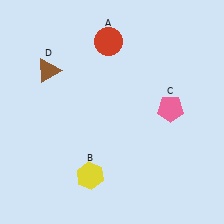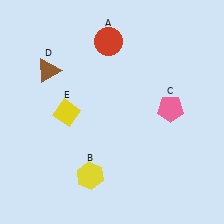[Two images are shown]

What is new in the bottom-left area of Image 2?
A yellow diamond (E) was added in the bottom-left area of Image 2.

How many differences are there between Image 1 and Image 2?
There is 1 difference between the two images.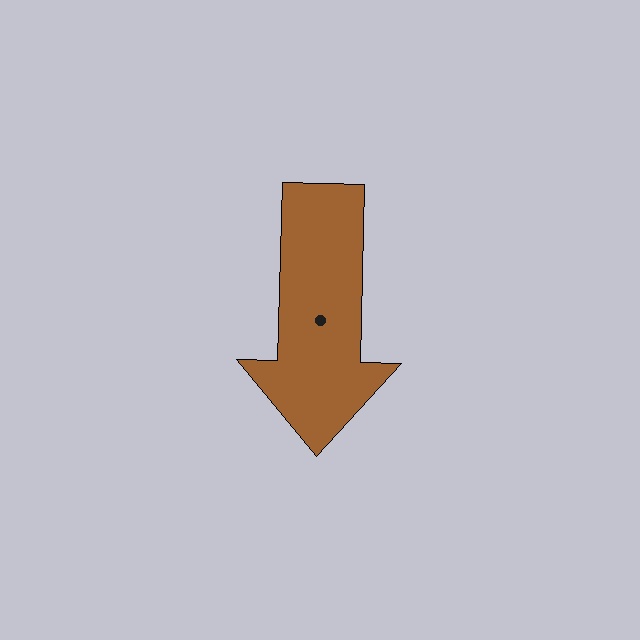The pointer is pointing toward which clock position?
Roughly 6 o'clock.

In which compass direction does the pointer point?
South.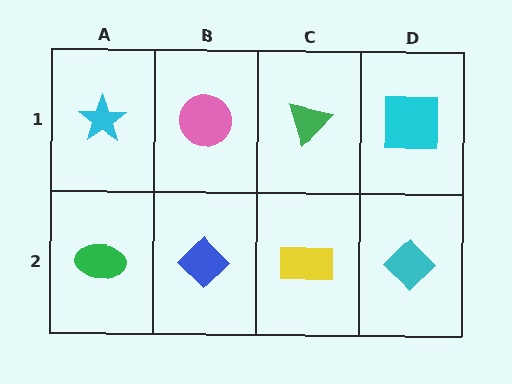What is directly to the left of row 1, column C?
A pink circle.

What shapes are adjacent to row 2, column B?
A pink circle (row 1, column B), a green ellipse (row 2, column A), a yellow rectangle (row 2, column C).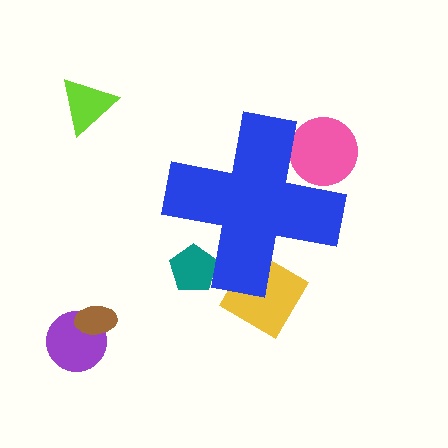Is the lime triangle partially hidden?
No, the lime triangle is fully visible.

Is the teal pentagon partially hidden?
Yes, the teal pentagon is partially hidden behind the blue cross.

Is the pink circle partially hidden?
Yes, the pink circle is partially hidden behind the blue cross.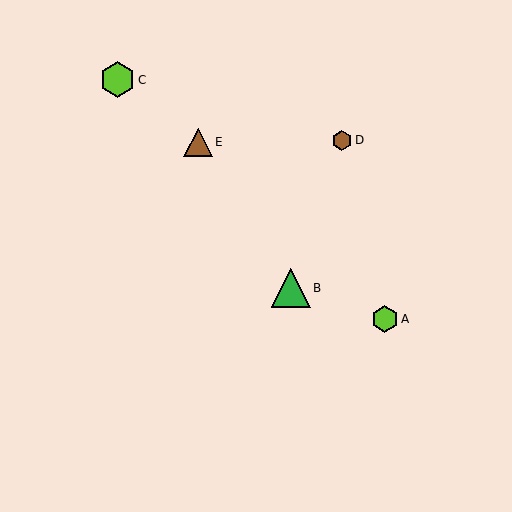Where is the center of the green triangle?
The center of the green triangle is at (291, 288).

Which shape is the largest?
The green triangle (labeled B) is the largest.